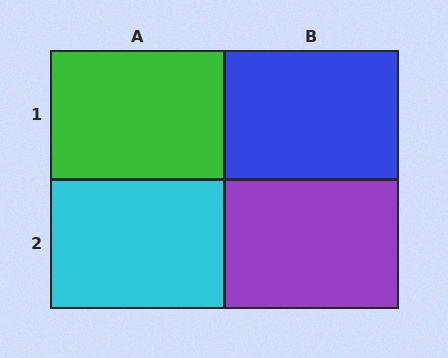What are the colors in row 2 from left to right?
Cyan, purple.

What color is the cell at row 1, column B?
Blue.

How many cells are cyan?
1 cell is cyan.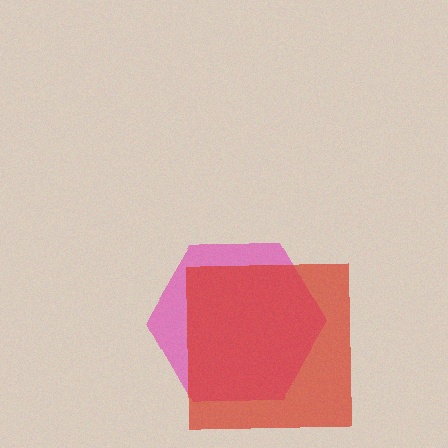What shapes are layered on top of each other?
The layered shapes are: a pink hexagon, a red square.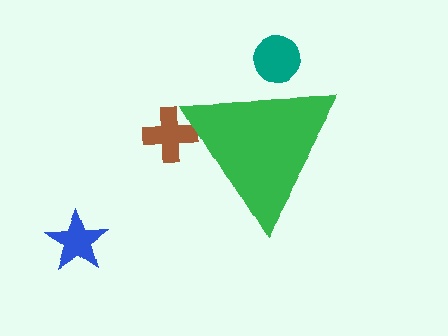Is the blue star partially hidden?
No, the blue star is fully visible.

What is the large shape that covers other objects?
A green triangle.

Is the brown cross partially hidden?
Yes, the brown cross is partially hidden behind the green triangle.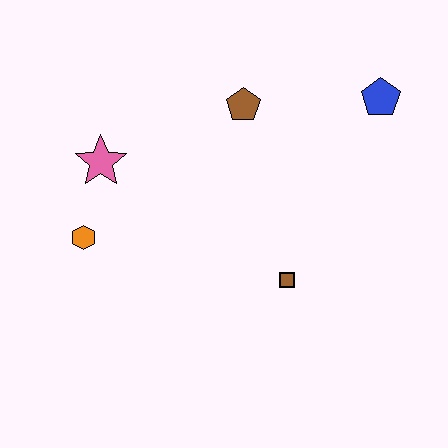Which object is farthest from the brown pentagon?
The orange hexagon is farthest from the brown pentagon.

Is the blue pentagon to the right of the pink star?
Yes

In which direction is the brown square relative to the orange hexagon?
The brown square is to the right of the orange hexagon.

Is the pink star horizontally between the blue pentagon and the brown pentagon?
No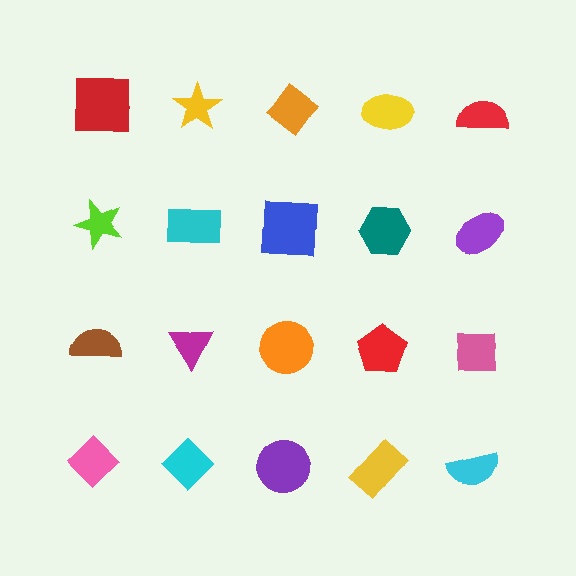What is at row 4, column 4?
A yellow rectangle.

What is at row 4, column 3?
A purple circle.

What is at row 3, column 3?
An orange circle.